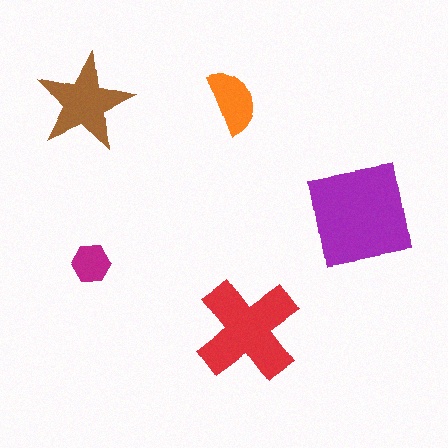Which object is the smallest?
The magenta hexagon.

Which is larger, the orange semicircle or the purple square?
The purple square.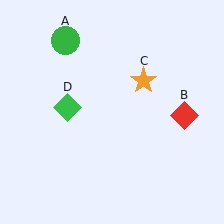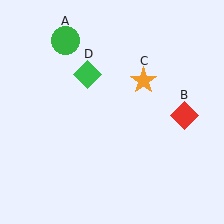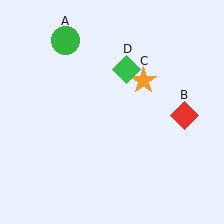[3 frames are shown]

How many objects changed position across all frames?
1 object changed position: green diamond (object D).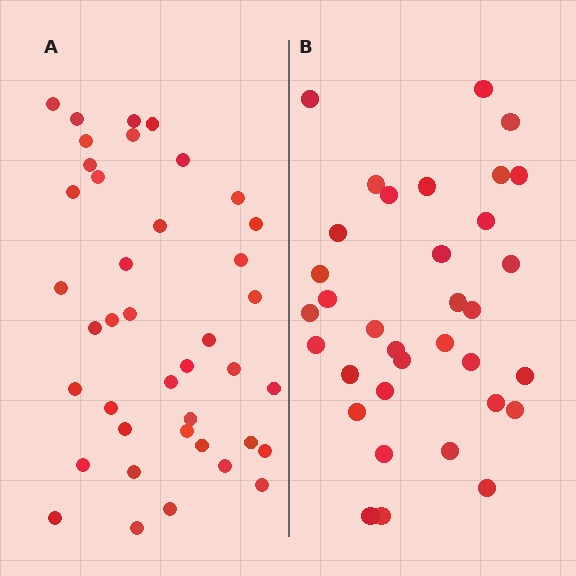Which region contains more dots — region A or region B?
Region A (the left region) has more dots.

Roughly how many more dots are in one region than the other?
Region A has about 6 more dots than region B.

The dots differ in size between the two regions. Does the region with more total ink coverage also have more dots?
No. Region B has more total ink coverage because its dots are larger, but region A actually contains more individual dots. Total area can be misleading — the number of items is what matters here.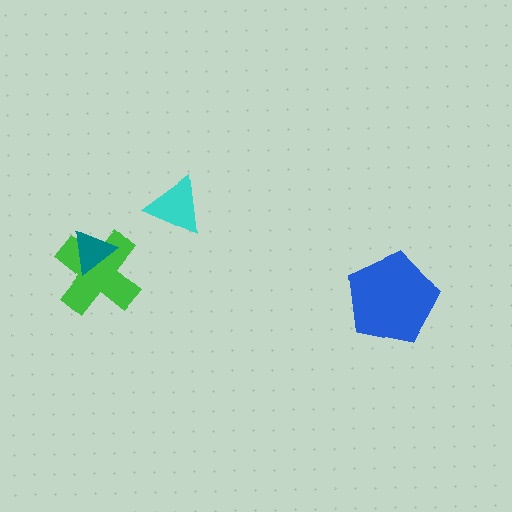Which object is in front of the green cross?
The teal triangle is in front of the green cross.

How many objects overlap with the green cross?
1 object overlaps with the green cross.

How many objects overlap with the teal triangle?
1 object overlaps with the teal triangle.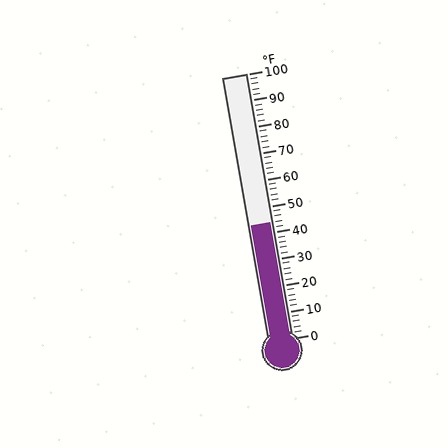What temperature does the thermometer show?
The thermometer shows approximately 44°F.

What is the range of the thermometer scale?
The thermometer scale ranges from 0°F to 100°F.